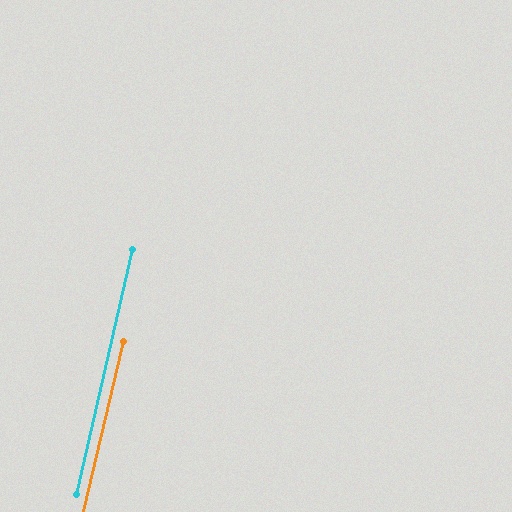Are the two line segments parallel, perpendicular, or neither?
Parallel — their directions differ by only 0.1°.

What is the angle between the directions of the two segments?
Approximately 0 degrees.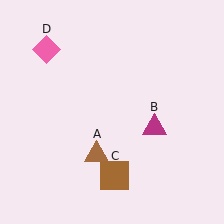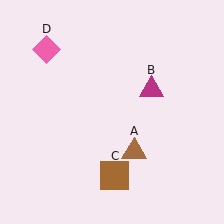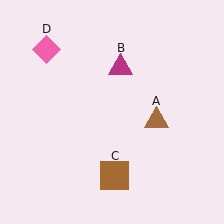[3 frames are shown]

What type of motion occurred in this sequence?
The brown triangle (object A), magenta triangle (object B) rotated counterclockwise around the center of the scene.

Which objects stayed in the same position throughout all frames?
Brown square (object C) and pink diamond (object D) remained stationary.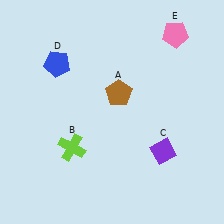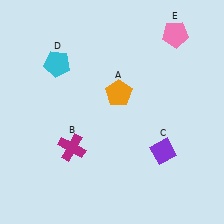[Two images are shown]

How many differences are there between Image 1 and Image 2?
There are 3 differences between the two images.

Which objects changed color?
A changed from brown to orange. B changed from lime to magenta. D changed from blue to cyan.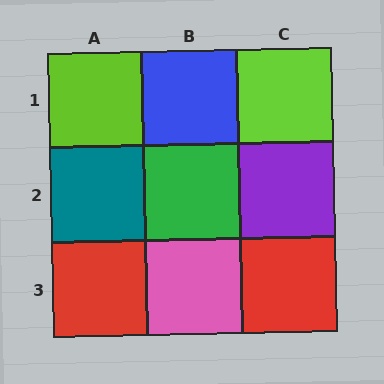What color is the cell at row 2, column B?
Green.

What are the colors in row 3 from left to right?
Red, pink, red.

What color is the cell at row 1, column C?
Lime.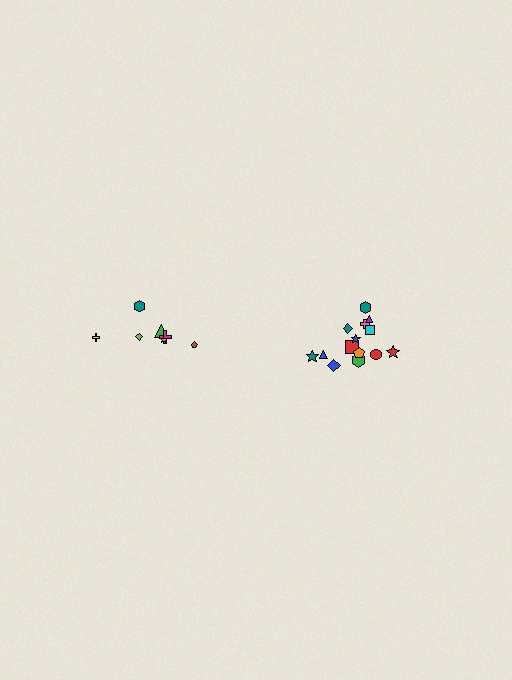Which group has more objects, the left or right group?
The right group.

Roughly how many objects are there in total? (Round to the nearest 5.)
Roughly 20 objects in total.